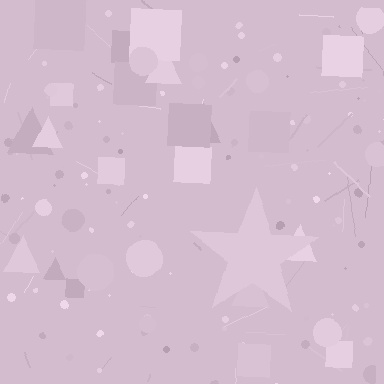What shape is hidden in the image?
A star is hidden in the image.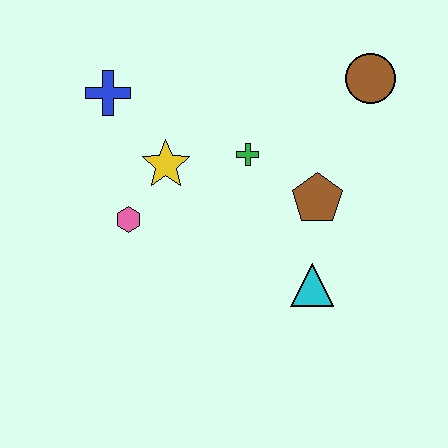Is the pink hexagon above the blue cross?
No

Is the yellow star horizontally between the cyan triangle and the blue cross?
Yes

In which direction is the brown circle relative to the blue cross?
The brown circle is to the right of the blue cross.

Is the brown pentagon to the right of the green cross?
Yes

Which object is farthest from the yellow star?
The brown circle is farthest from the yellow star.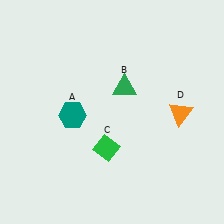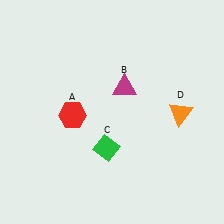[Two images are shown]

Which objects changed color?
A changed from teal to red. B changed from green to magenta.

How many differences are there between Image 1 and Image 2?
There are 2 differences between the two images.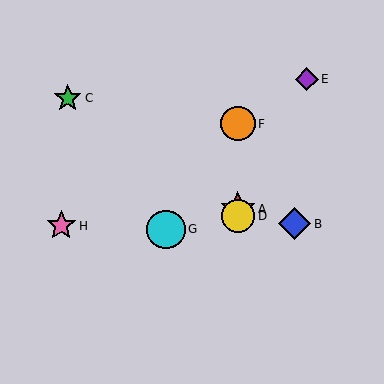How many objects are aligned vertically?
3 objects (A, D, F) are aligned vertically.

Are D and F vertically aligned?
Yes, both are at x≈238.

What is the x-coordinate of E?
Object E is at x≈307.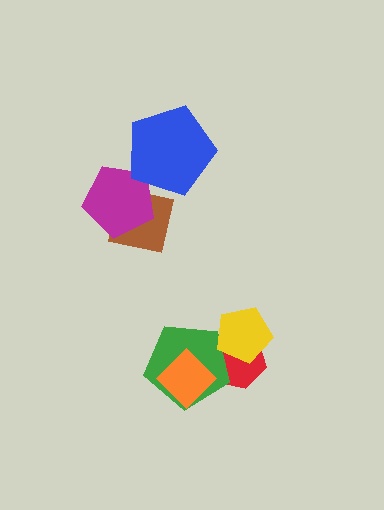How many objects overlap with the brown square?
2 objects overlap with the brown square.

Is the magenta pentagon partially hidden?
Yes, it is partially covered by another shape.